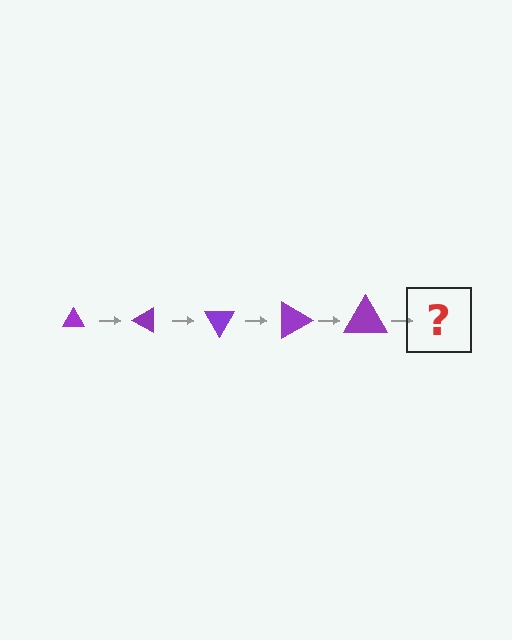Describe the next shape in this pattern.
It should be a triangle, larger than the previous one and rotated 150 degrees from the start.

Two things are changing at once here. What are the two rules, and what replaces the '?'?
The two rules are that the triangle grows larger each step and it rotates 30 degrees each step. The '?' should be a triangle, larger than the previous one and rotated 150 degrees from the start.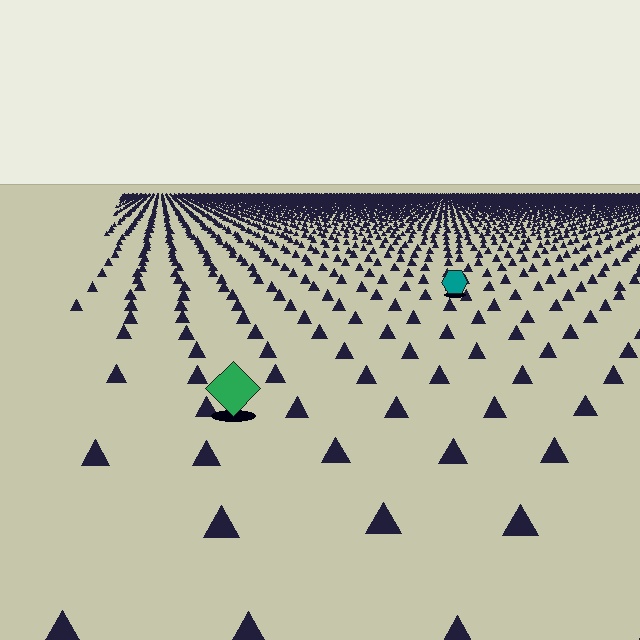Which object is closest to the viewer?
The green diamond is closest. The texture marks near it are larger and more spread out.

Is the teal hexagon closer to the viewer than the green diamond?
No. The green diamond is closer — you can tell from the texture gradient: the ground texture is coarser near it.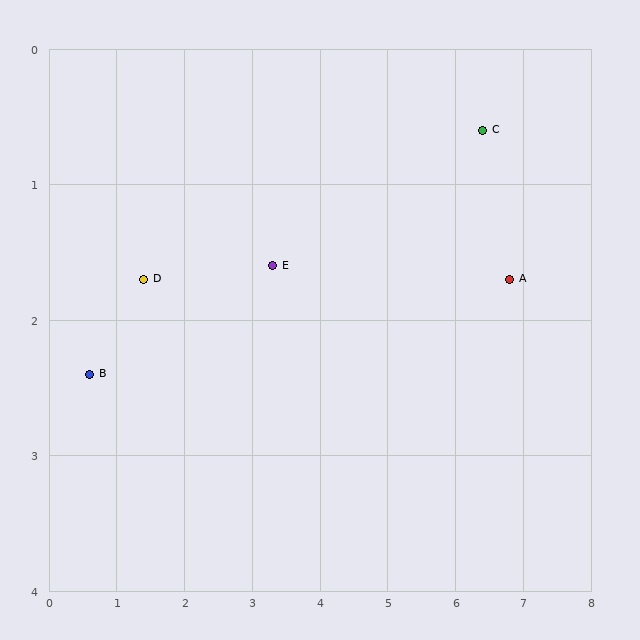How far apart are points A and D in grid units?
Points A and D are about 5.4 grid units apart.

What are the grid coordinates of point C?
Point C is at approximately (6.4, 0.6).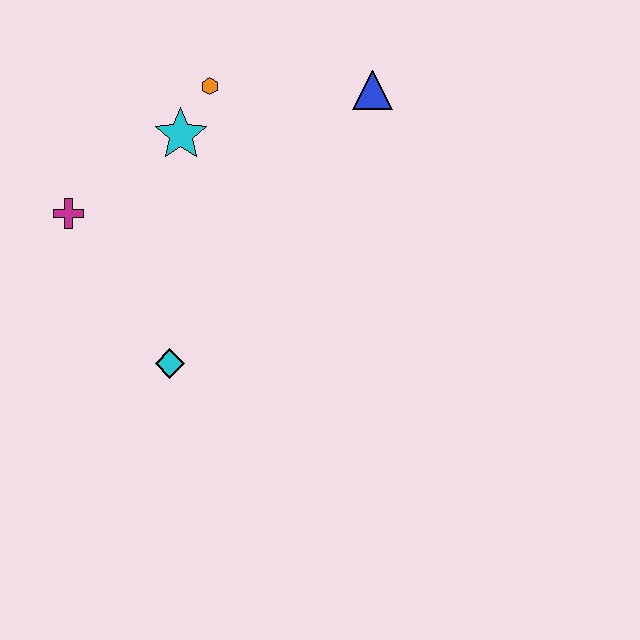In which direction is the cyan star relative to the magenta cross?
The cyan star is to the right of the magenta cross.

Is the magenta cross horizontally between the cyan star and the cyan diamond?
No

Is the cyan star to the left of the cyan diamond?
No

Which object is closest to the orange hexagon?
The cyan star is closest to the orange hexagon.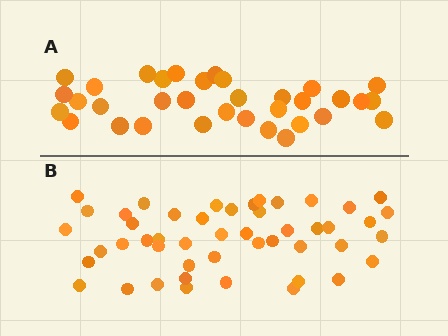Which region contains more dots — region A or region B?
Region B (the bottom region) has more dots.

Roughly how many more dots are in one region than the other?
Region B has approximately 15 more dots than region A.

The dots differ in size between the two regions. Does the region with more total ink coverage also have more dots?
No. Region A has more total ink coverage because its dots are larger, but region B actually contains more individual dots. Total area can be misleading — the number of items is what matters here.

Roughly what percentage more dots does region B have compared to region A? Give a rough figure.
About 40% more.